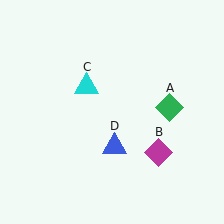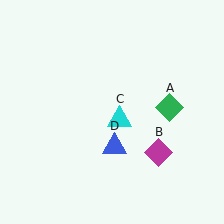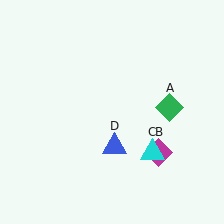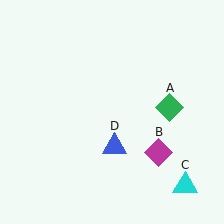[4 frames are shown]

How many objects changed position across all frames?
1 object changed position: cyan triangle (object C).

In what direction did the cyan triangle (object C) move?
The cyan triangle (object C) moved down and to the right.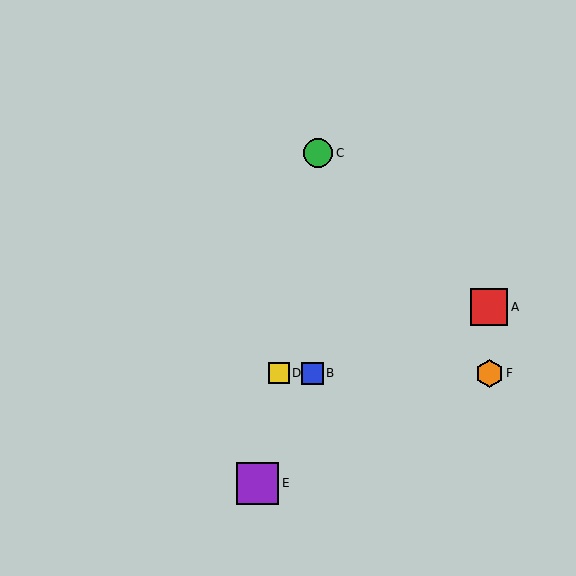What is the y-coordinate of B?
Object B is at y≈373.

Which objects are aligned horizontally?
Objects B, D, F are aligned horizontally.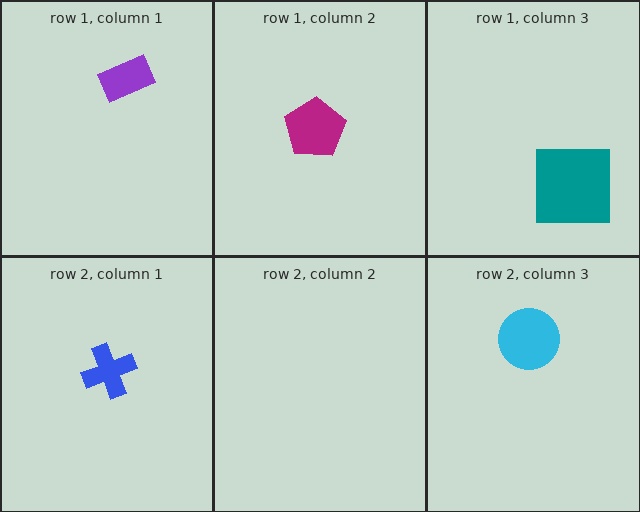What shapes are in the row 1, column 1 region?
The purple rectangle.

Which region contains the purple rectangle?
The row 1, column 1 region.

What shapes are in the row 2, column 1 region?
The blue cross.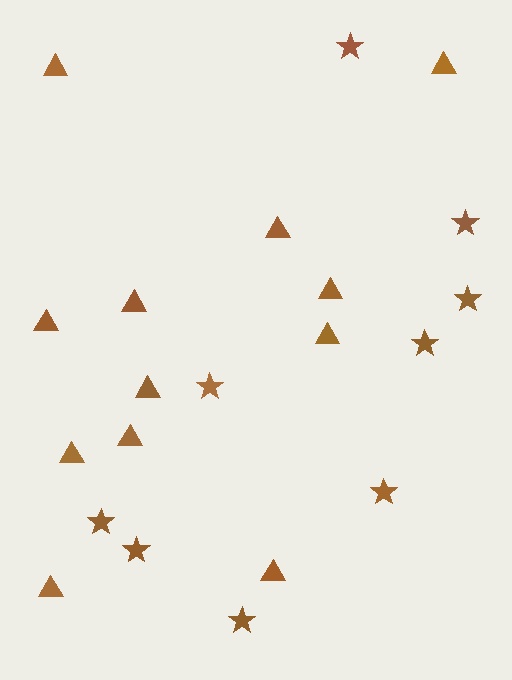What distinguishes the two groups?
There are 2 groups: one group of stars (9) and one group of triangles (12).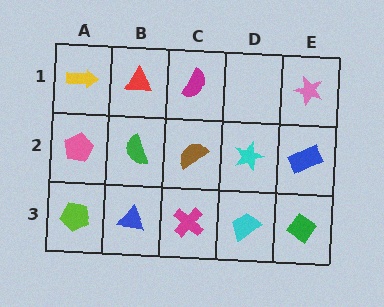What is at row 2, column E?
A blue rectangle.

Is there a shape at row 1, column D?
No, that cell is empty.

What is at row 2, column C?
A brown semicircle.